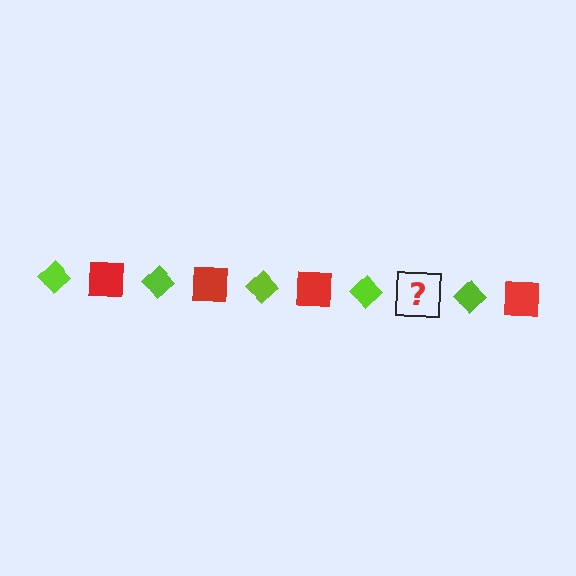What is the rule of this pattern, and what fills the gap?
The rule is that the pattern alternates between lime diamond and red square. The gap should be filled with a red square.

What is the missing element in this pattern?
The missing element is a red square.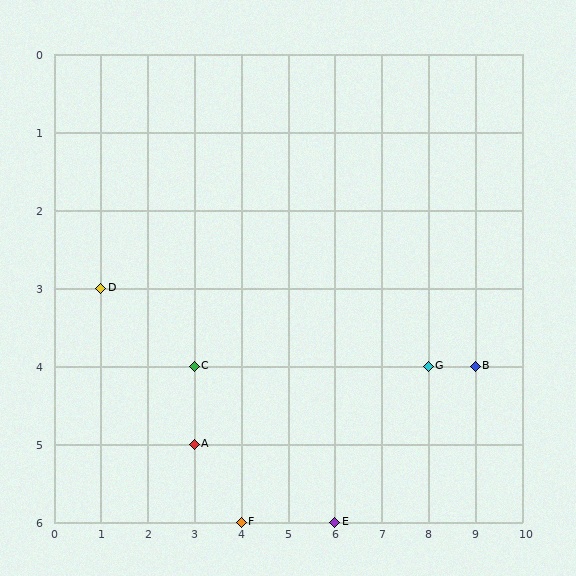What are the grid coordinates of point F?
Point F is at grid coordinates (4, 6).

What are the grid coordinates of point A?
Point A is at grid coordinates (3, 5).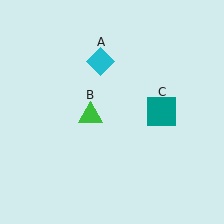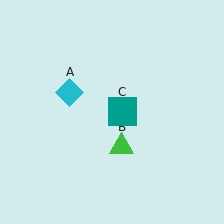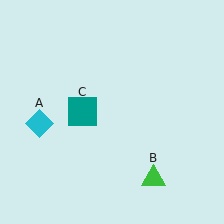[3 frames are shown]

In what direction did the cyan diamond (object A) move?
The cyan diamond (object A) moved down and to the left.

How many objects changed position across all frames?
3 objects changed position: cyan diamond (object A), green triangle (object B), teal square (object C).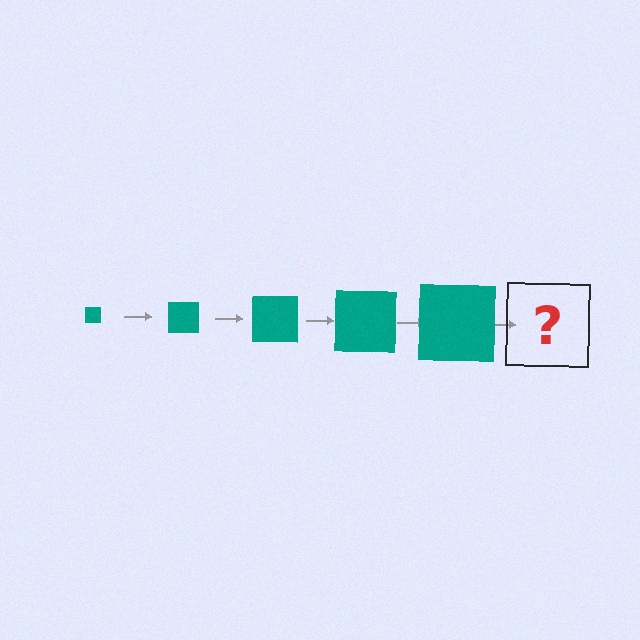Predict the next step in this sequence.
The next step is a teal square, larger than the previous one.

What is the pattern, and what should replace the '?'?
The pattern is that the square gets progressively larger each step. The '?' should be a teal square, larger than the previous one.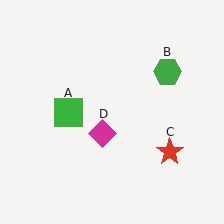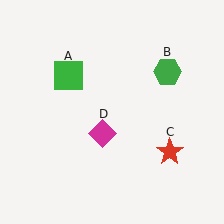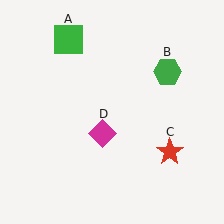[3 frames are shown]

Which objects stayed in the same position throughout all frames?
Green hexagon (object B) and red star (object C) and magenta diamond (object D) remained stationary.